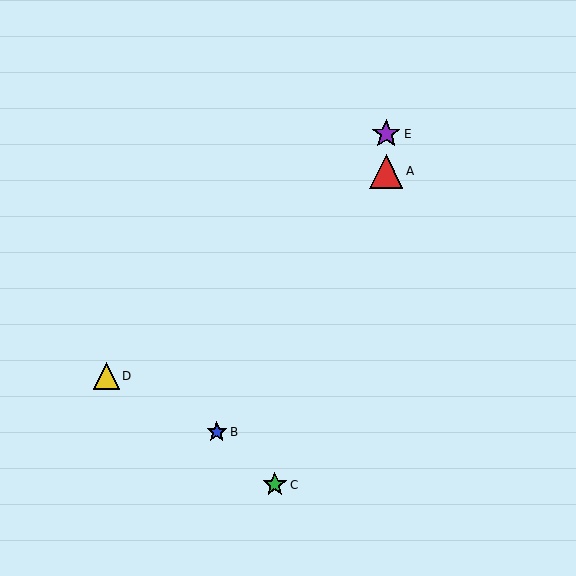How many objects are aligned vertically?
2 objects (A, E) are aligned vertically.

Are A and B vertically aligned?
No, A is at x≈386 and B is at x≈217.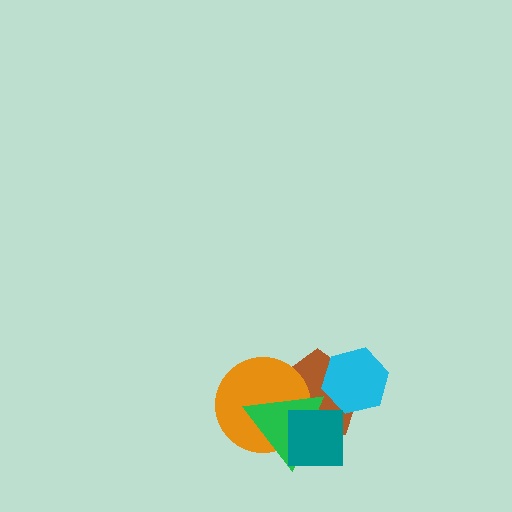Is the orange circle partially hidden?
Yes, it is partially covered by another shape.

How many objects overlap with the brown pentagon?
4 objects overlap with the brown pentagon.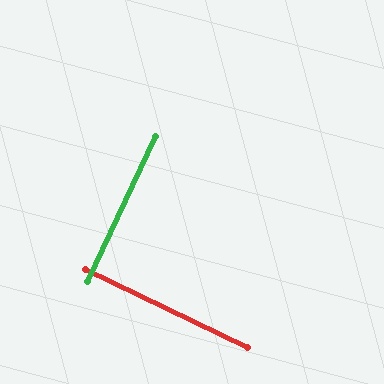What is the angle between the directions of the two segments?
Approximately 89 degrees.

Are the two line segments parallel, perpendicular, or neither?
Perpendicular — they meet at approximately 89°.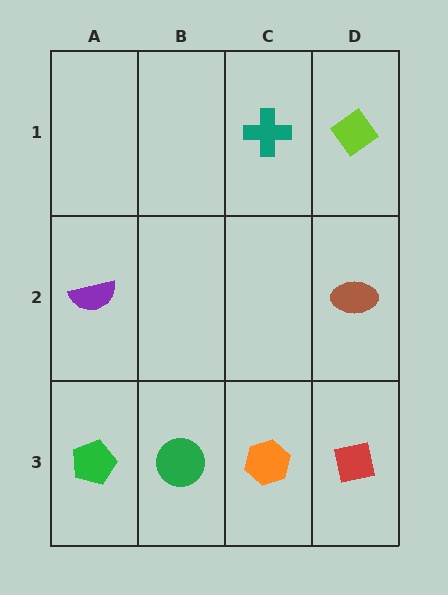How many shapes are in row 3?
4 shapes.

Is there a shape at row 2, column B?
No, that cell is empty.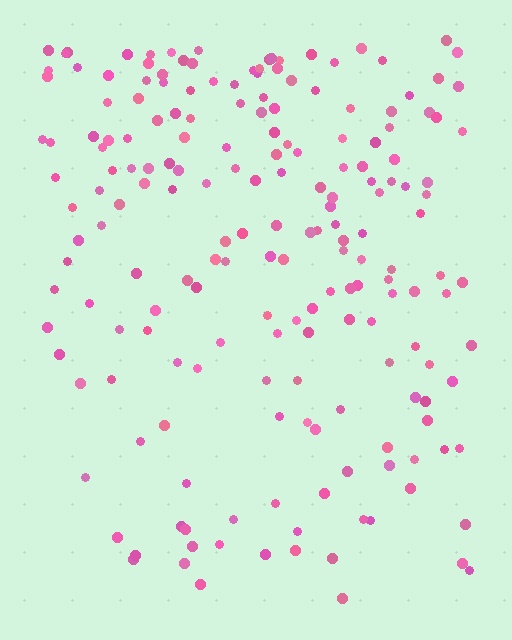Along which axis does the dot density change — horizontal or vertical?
Vertical.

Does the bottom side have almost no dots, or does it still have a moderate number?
Still a moderate number, just noticeably fewer than the top.